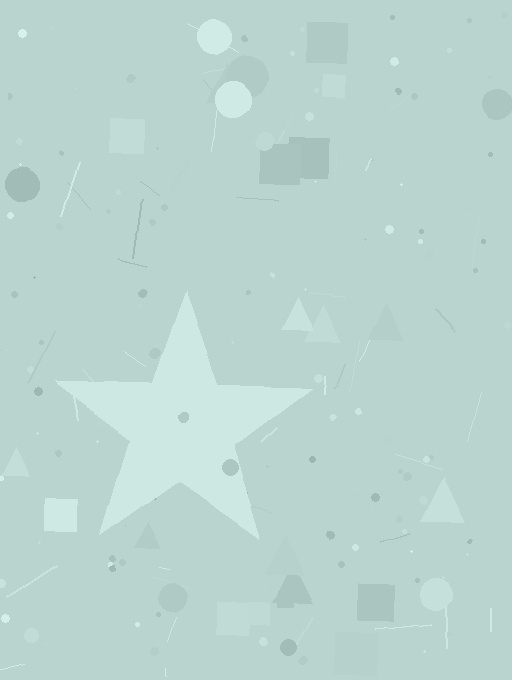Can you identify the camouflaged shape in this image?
The camouflaged shape is a star.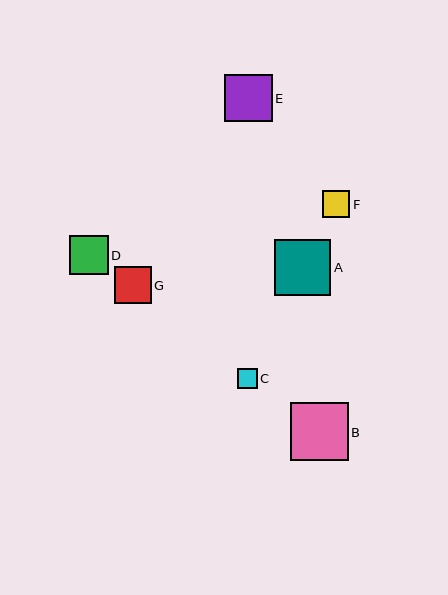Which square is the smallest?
Square C is the smallest with a size of approximately 20 pixels.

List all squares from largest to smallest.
From largest to smallest: B, A, E, D, G, F, C.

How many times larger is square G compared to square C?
Square G is approximately 1.9 times the size of square C.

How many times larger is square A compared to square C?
Square A is approximately 2.9 times the size of square C.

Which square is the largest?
Square B is the largest with a size of approximately 58 pixels.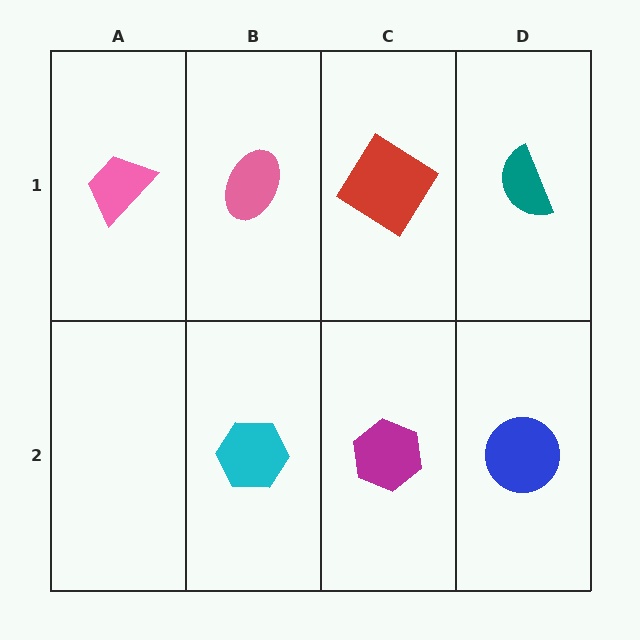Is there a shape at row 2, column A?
No, that cell is empty.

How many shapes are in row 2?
3 shapes.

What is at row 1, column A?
A pink trapezoid.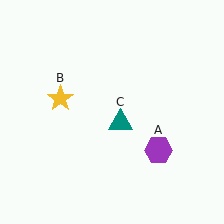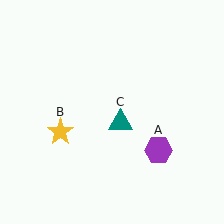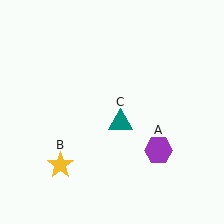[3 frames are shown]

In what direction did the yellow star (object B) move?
The yellow star (object B) moved down.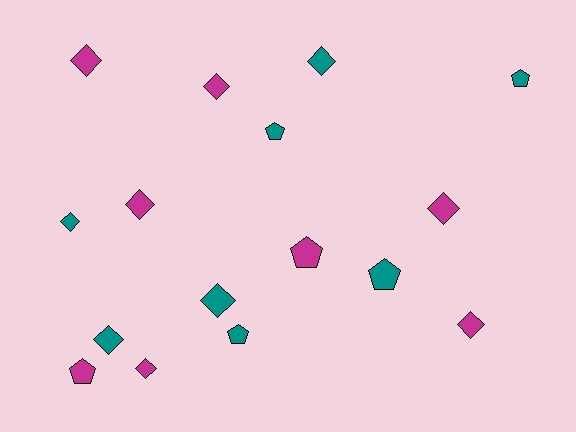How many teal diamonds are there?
There are 4 teal diamonds.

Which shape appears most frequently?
Diamond, with 10 objects.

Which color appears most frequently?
Magenta, with 8 objects.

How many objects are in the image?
There are 16 objects.